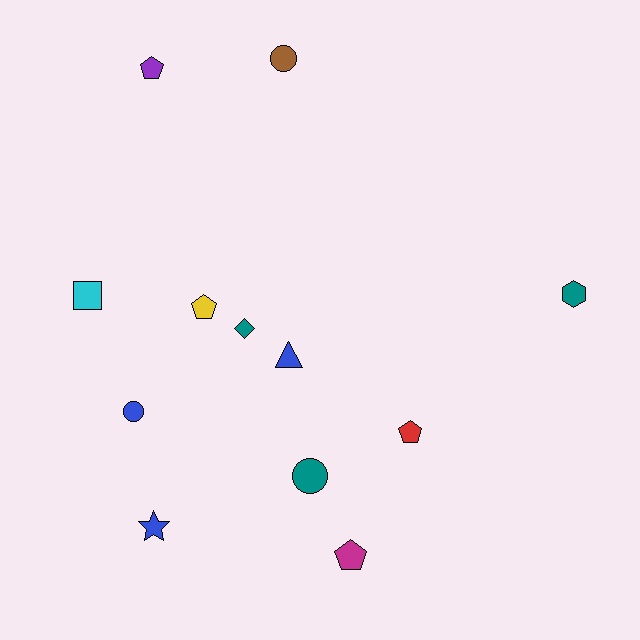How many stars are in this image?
There is 1 star.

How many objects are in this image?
There are 12 objects.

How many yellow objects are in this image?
There is 1 yellow object.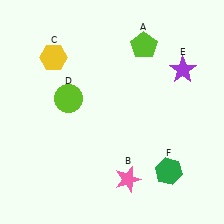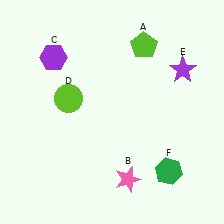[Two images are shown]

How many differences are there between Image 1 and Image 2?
There is 1 difference between the two images.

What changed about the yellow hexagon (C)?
In Image 1, C is yellow. In Image 2, it changed to purple.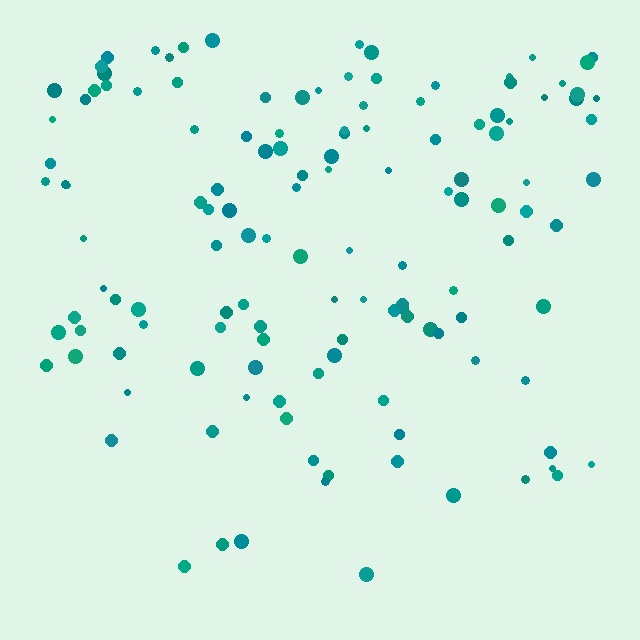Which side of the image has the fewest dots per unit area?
The bottom.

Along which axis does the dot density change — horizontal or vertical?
Vertical.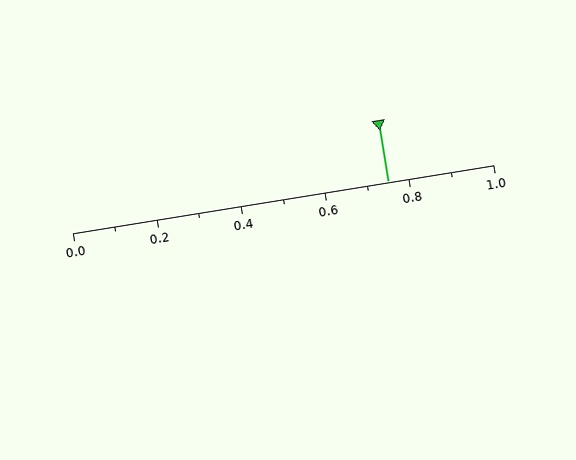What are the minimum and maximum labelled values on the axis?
The axis runs from 0.0 to 1.0.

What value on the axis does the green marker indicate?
The marker indicates approximately 0.75.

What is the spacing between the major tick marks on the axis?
The major ticks are spaced 0.2 apart.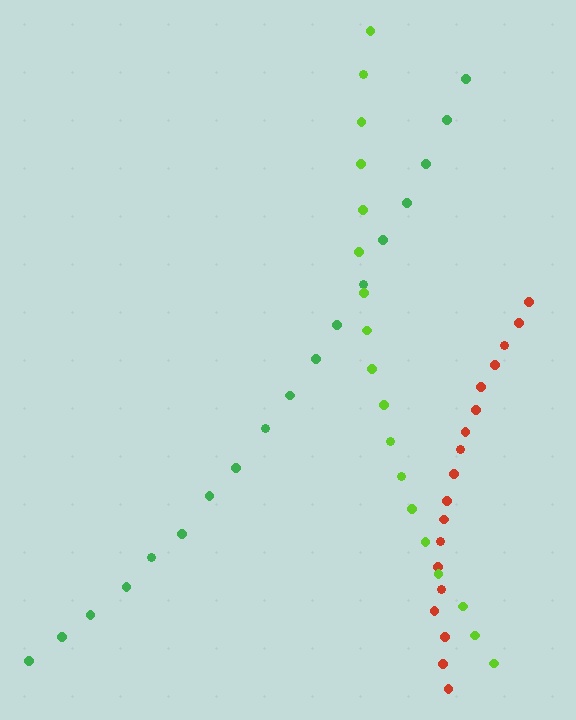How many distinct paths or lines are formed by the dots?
There are 3 distinct paths.